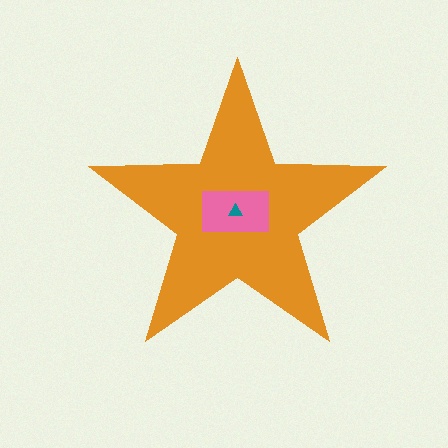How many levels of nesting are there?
3.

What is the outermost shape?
The orange star.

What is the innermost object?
The teal triangle.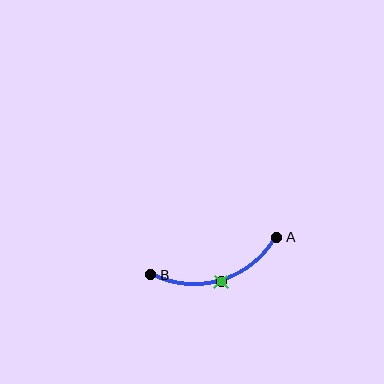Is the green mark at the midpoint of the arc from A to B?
Yes. The green mark lies on the arc at equal arc-length from both A and B — it is the arc midpoint.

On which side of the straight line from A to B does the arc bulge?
The arc bulges below the straight line connecting A and B.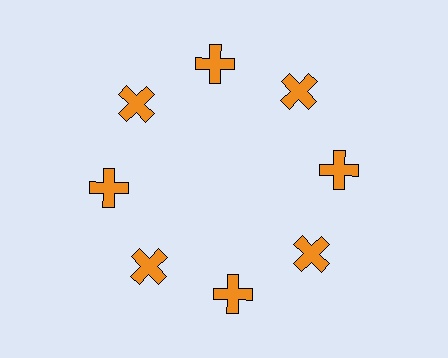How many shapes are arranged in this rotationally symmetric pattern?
There are 8 shapes, arranged in 8 groups of 1.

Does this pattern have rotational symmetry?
Yes, this pattern has 8-fold rotational symmetry. It looks the same after rotating 45 degrees around the center.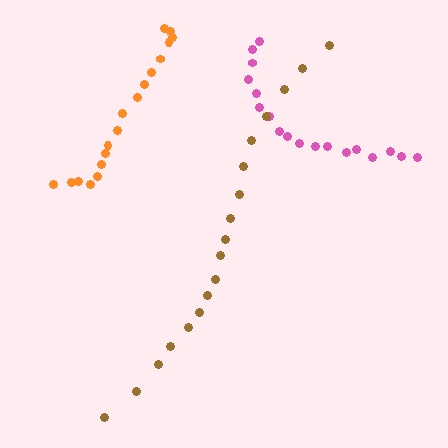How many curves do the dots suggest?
There are 3 distinct paths.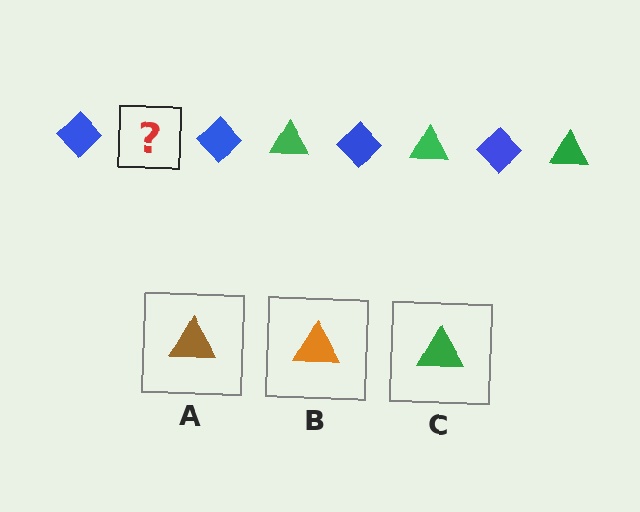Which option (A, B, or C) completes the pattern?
C.